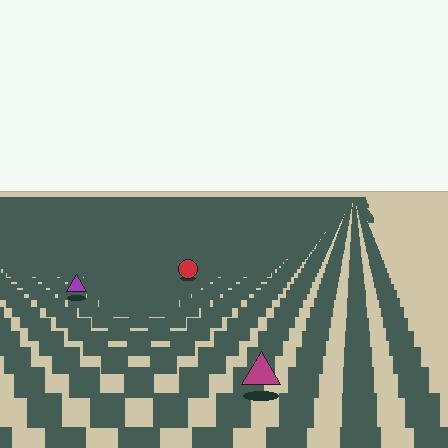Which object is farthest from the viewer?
The red circle is farthest from the viewer. It appears smaller and the ground texture around it is denser.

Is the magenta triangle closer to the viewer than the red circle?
Yes. The magenta triangle is closer — you can tell from the texture gradient: the ground texture is coarser near it.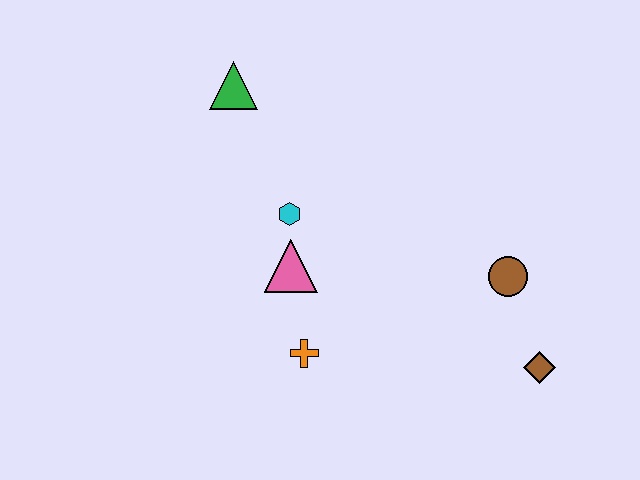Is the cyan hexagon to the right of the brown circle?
No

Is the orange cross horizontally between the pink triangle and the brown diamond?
Yes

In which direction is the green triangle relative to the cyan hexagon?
The green triangle is above the cyan hexagon.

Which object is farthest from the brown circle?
The green triangle is farthest from the brown circle.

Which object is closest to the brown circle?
The brown diamond is closest to the brown circle.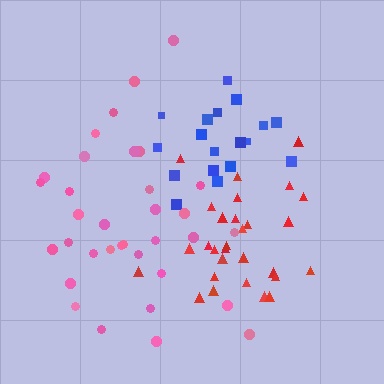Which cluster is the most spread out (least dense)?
Pink.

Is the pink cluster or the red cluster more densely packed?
Red.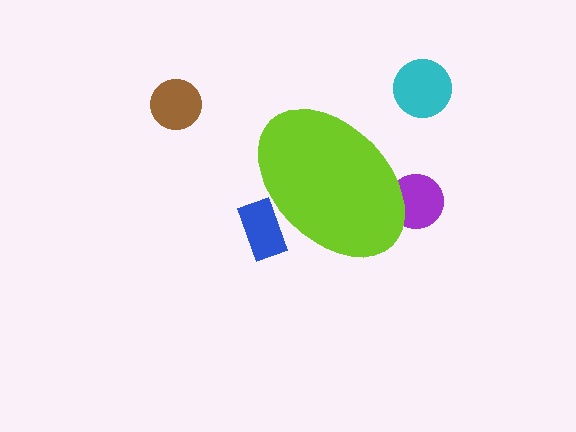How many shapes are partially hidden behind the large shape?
2 shapes are partially hidden.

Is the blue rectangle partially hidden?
Yes, the blue rectangle is partially hidden behind the lime ellipse.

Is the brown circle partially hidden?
No, the brown circle is fully visible.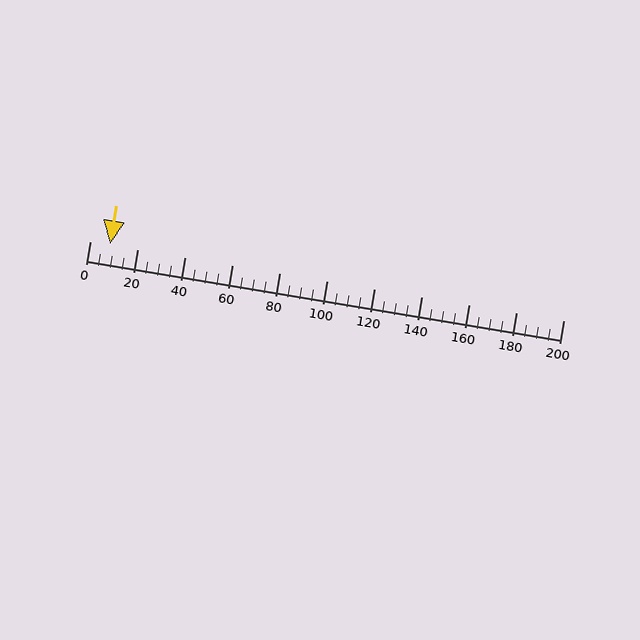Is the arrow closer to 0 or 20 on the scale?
The arrow is closer to 0.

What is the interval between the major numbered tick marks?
The major tick marks are spaced 20 units apart.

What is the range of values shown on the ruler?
The ruler shows values from 0 to 200.